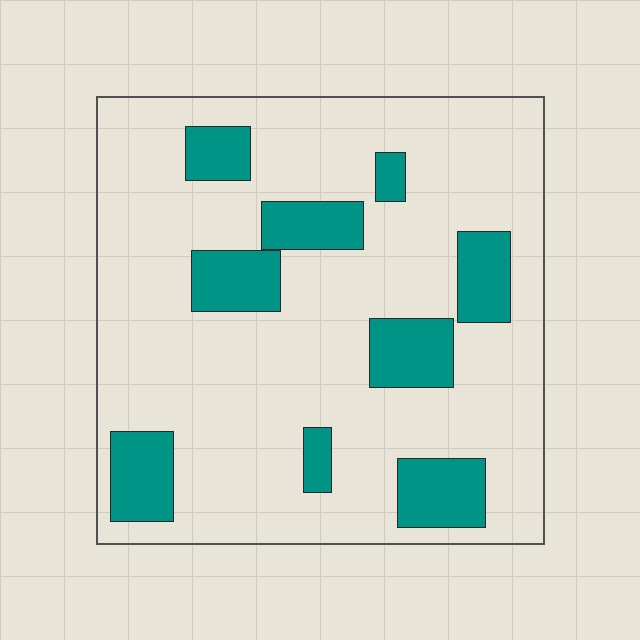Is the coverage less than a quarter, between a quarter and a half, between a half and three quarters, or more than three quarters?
Less than a quarter.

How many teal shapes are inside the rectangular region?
9.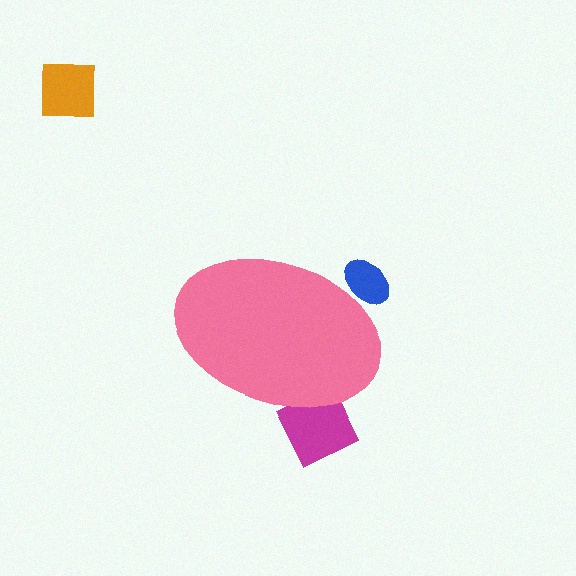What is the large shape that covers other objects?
A pink ellipse.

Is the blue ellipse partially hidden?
Yes, the blue ellipse is partially hidden behind the pink ellipse.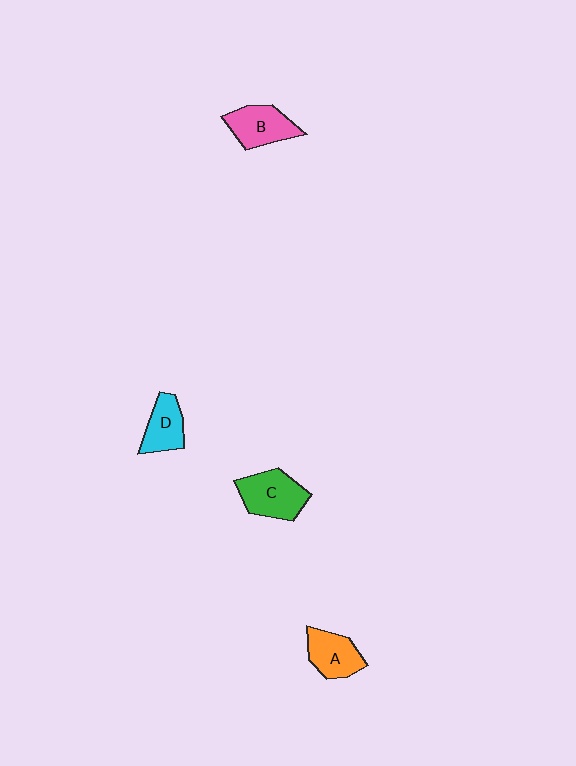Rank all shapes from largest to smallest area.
From largest to smallest: C (green), B (pink), A (orange), D (cyan).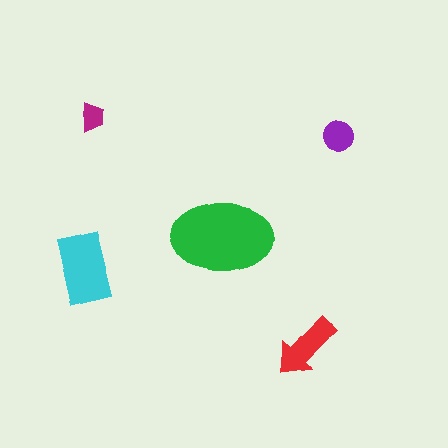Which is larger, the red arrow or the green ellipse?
The green ellipse.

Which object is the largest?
The green ellipse.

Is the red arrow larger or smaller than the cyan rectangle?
Smaller.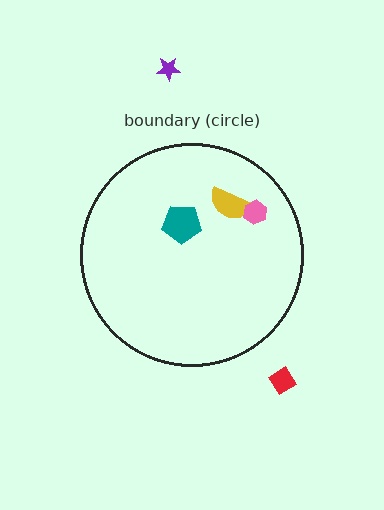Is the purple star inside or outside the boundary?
Outside.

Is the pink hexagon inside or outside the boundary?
Inside.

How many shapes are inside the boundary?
3 inside, 2 outside.